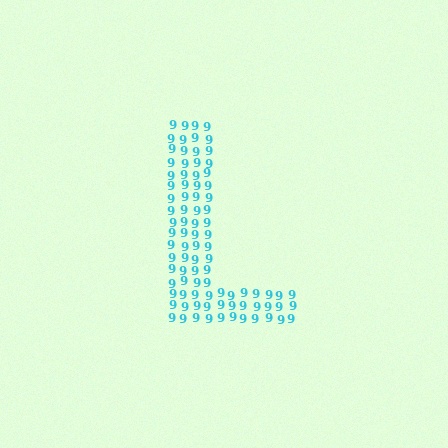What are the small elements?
The small elements are digit 9's.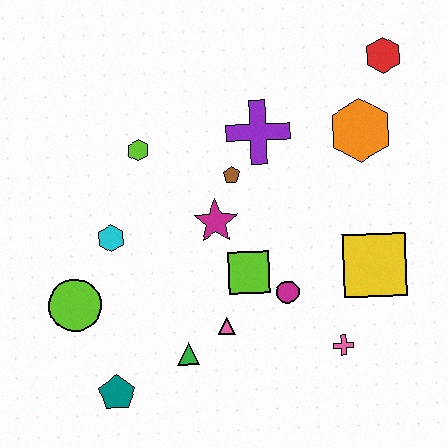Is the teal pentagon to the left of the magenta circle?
Yes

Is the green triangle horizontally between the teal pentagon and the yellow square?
Yes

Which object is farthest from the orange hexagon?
The teal pentagon is farthest from the orange hexagon.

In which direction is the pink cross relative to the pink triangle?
The pink cross is to the right of the pink triangle.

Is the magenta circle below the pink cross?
No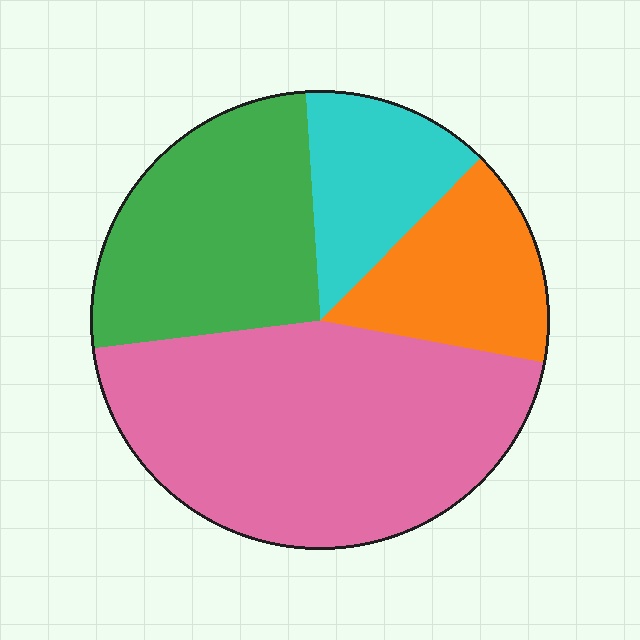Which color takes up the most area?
Pink, at roughly 45%.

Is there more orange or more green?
Green.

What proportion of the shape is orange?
Orange covers about 15% of the shape.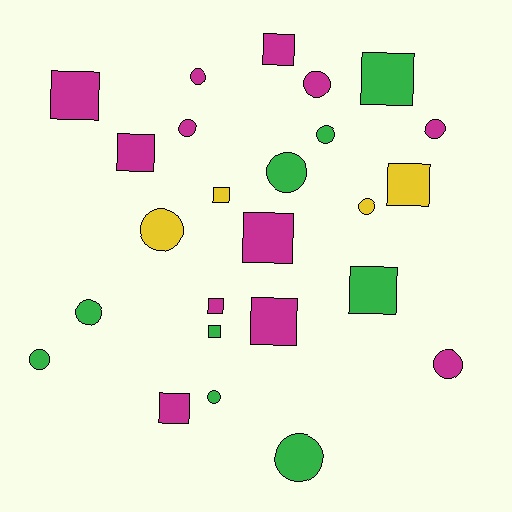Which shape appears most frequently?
Circle, with 13 objects.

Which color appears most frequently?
Magenta, with 12 objects.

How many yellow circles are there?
There are 2 yellow circles.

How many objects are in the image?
There are 25 objects.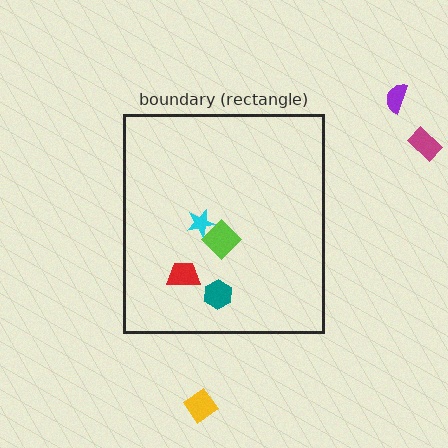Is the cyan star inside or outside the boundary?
Inside.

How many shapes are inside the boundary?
4 inside, 3 outside.